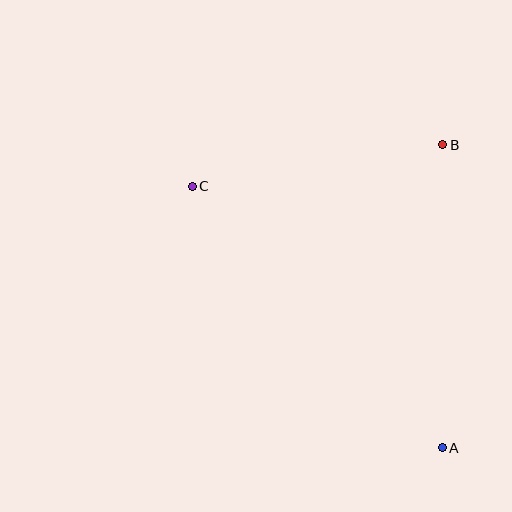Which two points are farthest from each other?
Points A and C are farthest from each other.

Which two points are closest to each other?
Points B and C are closest to each other.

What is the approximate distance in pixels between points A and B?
The distance between A and B is approximately 303 pixels.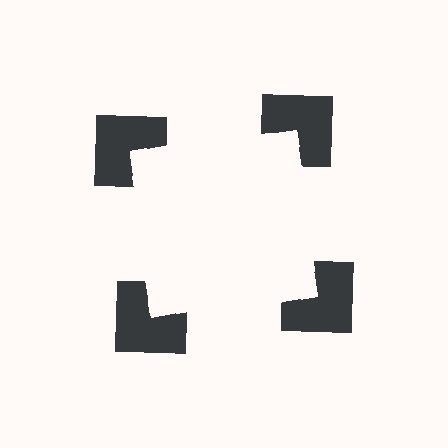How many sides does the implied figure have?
4 sides.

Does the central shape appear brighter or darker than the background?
It typically appears slightly brighter than the background, even though no actual brightness change is drawn.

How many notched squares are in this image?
There are 4 — one at each vertex of the illusory square.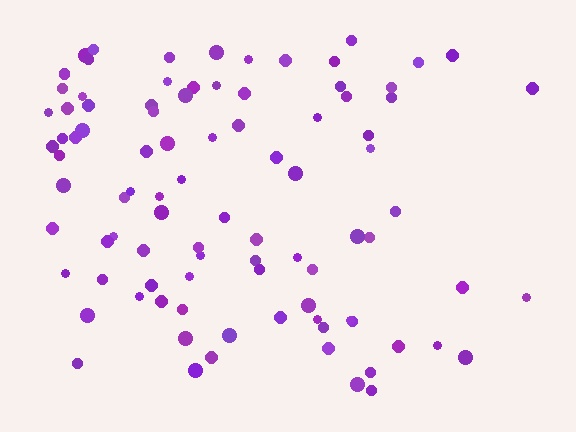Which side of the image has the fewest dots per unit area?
The right.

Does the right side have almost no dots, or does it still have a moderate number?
Still a moderate number, just noticeably fewer than the left.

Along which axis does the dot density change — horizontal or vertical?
Horizontal.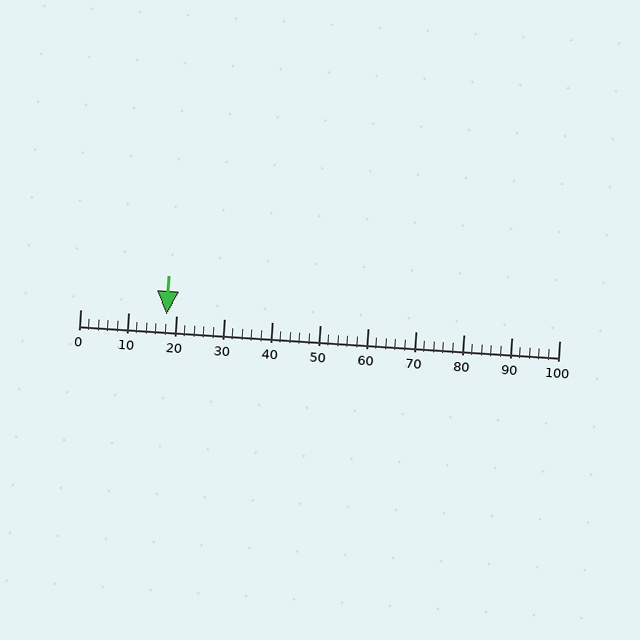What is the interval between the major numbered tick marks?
The major tick marks are spaced 10 units apart.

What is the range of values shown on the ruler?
The ruler shows values from 0 to 100.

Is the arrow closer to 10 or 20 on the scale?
The arrow is closer to 20.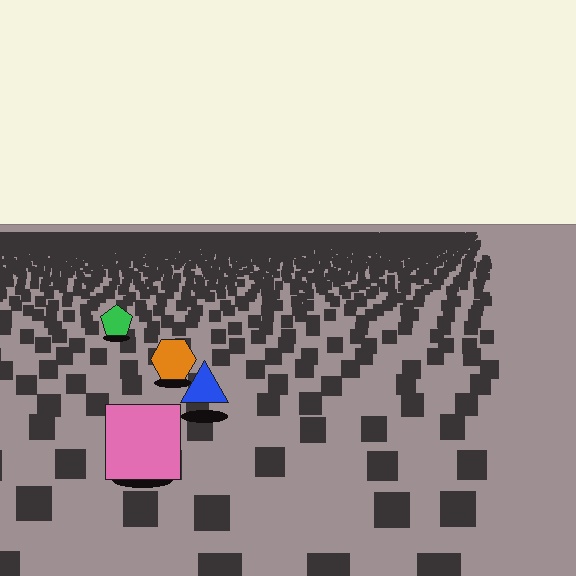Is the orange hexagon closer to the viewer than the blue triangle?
No. The blue triangle is closer — you can tell from the texture gradient: the ground texture is coarser near it.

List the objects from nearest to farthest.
From nearest to farthest: the pink square, the blue triangle, the orange hexagon, the green pentagon.